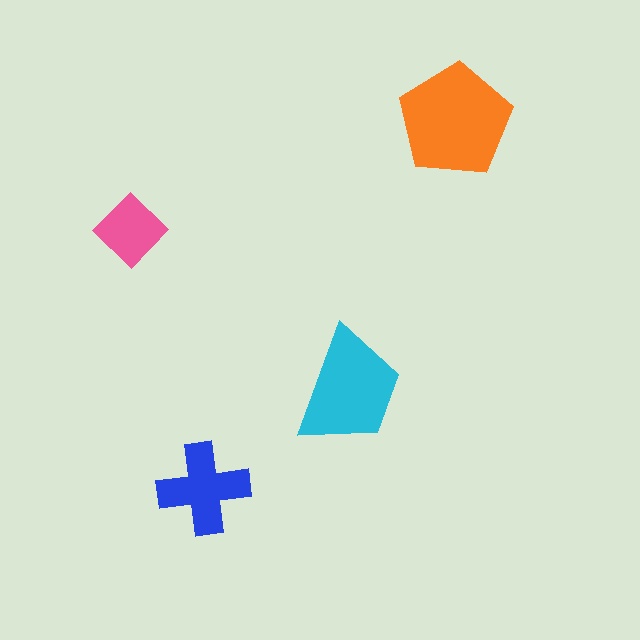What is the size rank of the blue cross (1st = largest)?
3rd.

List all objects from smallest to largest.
The pink diamond, the blue cross, the cyan trapezoid, the orange pentagon.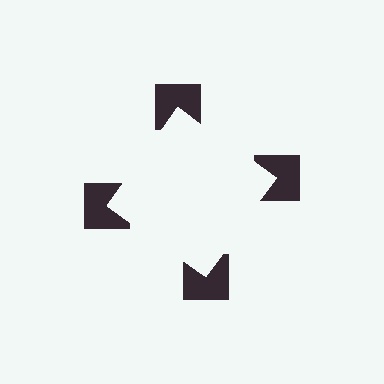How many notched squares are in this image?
There are 4 — one at each vertex of the illusory square.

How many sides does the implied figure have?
4 sides.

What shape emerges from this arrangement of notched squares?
An illusory square — its edges are inferred from the aligned wedge cuts in the notched squares, not physically drawn.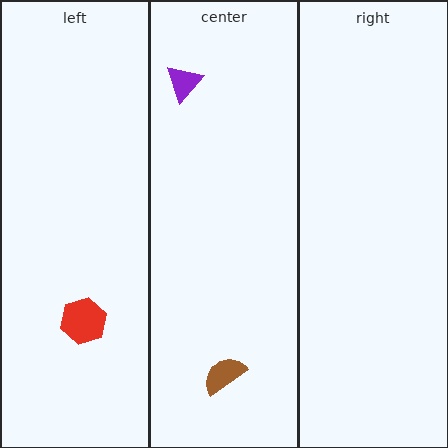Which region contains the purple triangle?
The center region.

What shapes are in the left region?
The red hexagon.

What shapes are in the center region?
The brown semicircle, the purple triangle.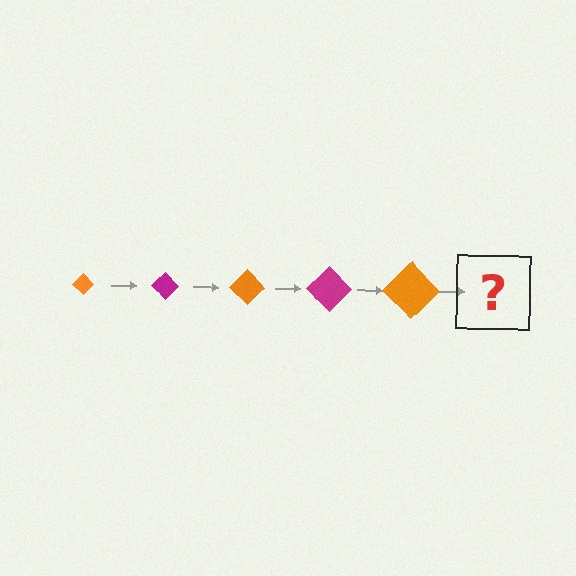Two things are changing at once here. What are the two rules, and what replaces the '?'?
The two rules are that the diamond grows larger each step and the color cycles through orange and magenta. The '?' should be a magenta diamond, larger than the previous one.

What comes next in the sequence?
The next element should be a magenta diamond, larger than the previous one.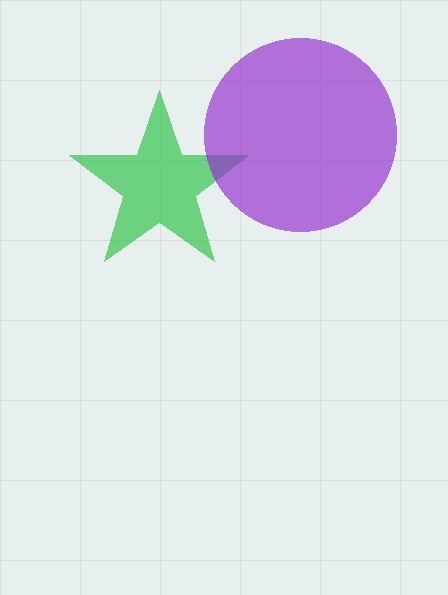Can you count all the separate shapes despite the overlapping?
Yes, there are 2 separate shapes.